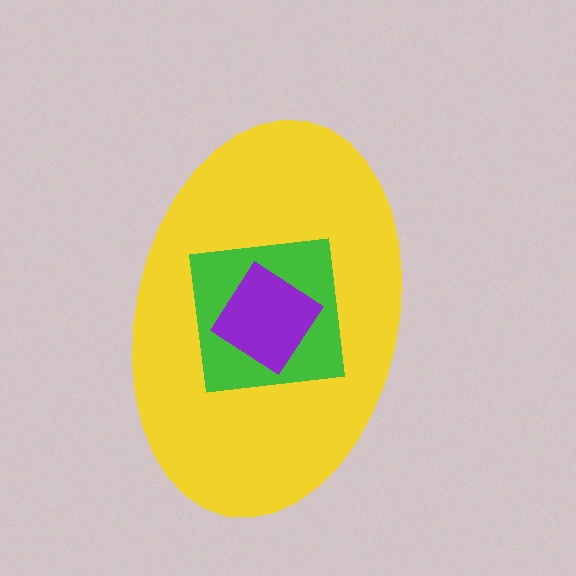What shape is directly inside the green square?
The purple diamond.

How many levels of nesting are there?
3.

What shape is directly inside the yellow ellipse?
The green square.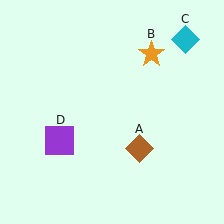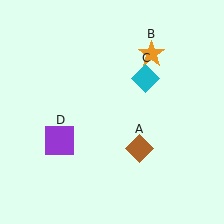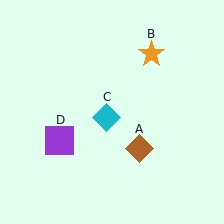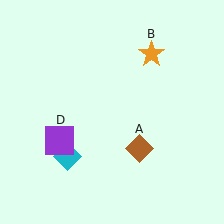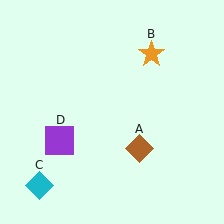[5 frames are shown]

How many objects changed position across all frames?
1 object changed position: cyan diamond (object C).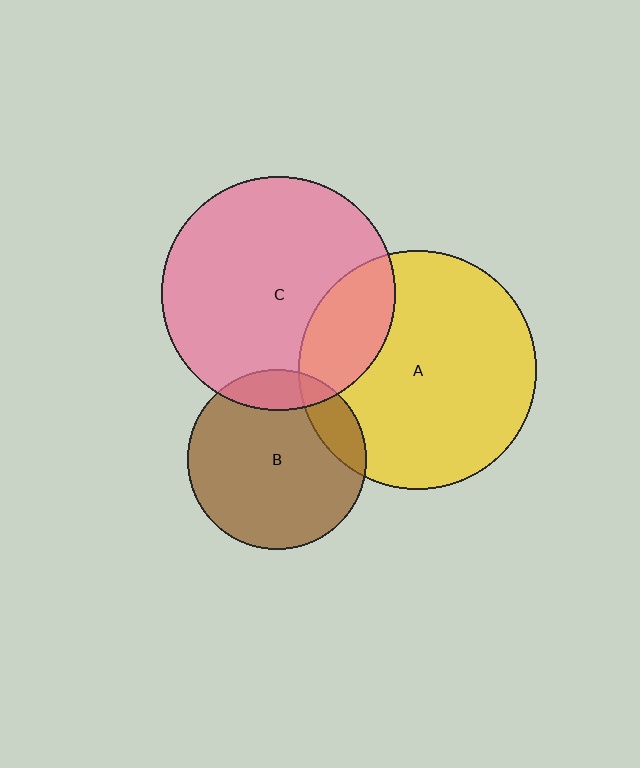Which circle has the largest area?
Circle A (yellow).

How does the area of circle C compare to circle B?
Approximately 1.7 times.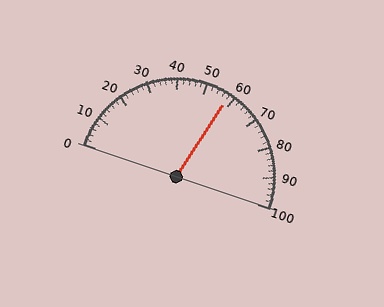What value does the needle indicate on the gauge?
The needle indicates approximately 58.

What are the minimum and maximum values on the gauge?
The gauge ranges from 0 to 100.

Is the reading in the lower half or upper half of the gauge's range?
The reading is in the upper half of the range (0 to 100).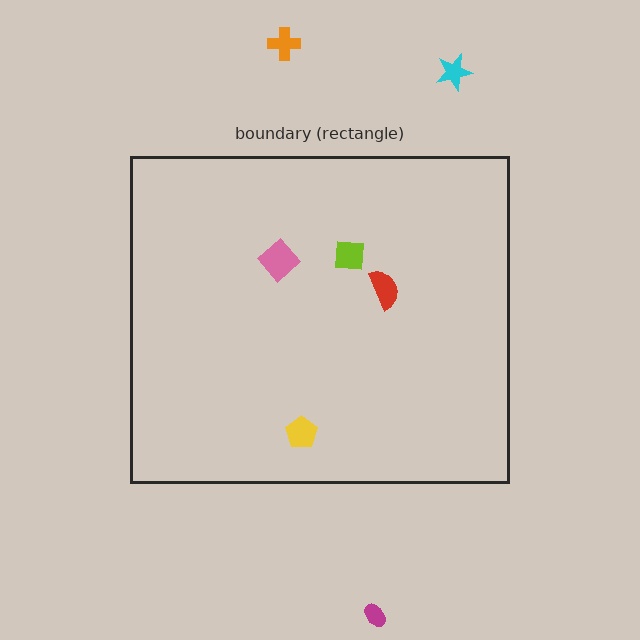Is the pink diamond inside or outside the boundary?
Inside.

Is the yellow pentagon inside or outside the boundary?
Inside.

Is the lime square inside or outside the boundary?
Inside.